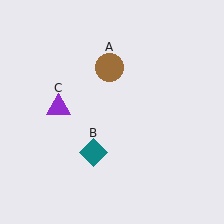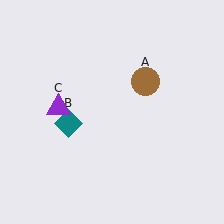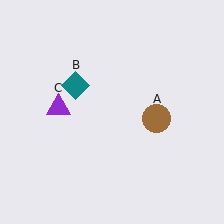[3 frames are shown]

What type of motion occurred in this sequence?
The brown circle (object A), teal diamond (object B) rotated clockwise around the center of the scene.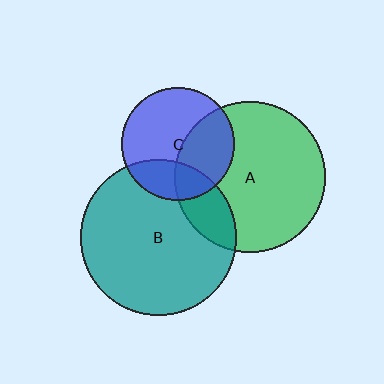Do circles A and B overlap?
Yes.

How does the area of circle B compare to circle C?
Approximately 1.9 times.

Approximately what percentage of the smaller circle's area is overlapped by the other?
Approximately 20%.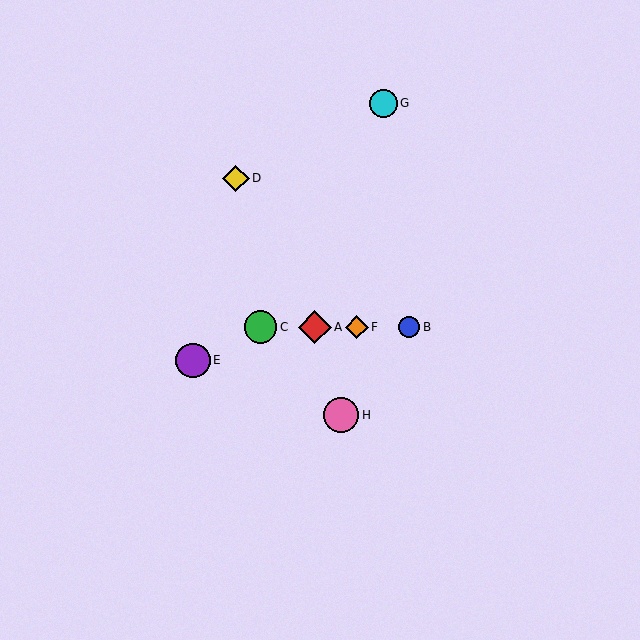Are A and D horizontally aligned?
No, A is at y≈327 and D is at y≈178.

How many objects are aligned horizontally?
4 objects (A, B, C, F) are aligned horizontally.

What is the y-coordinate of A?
Object A is at y≈327.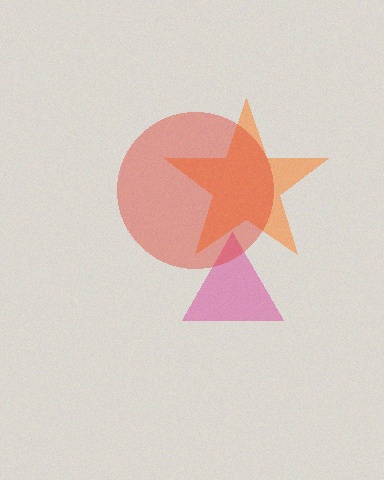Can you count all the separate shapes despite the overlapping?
Yes, there are 3 separate shapes.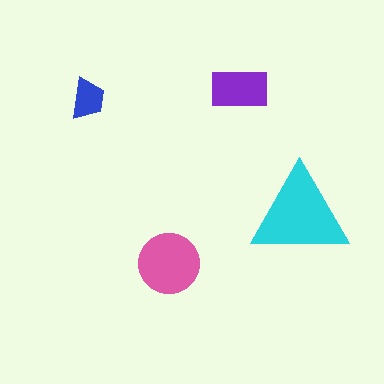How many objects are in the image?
There are 4 objects in the image.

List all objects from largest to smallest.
The cyan triangle, the pink circle, the purple rectangle, the blue trapezoid.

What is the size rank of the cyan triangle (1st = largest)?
1st.